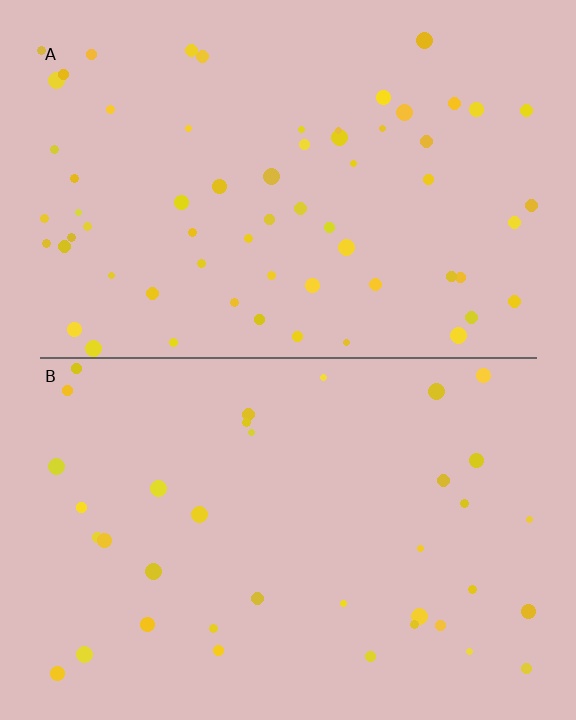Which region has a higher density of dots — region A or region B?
A (the top).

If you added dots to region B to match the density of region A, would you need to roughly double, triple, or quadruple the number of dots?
Approximately double.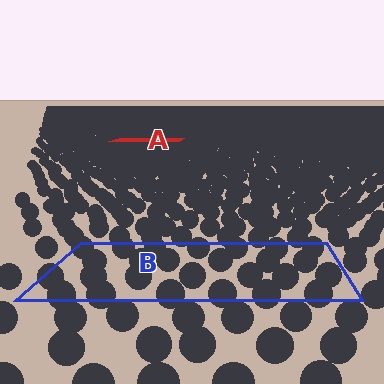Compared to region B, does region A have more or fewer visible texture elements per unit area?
Region A has more texture elements per unit area — they are packed more densely because it is farther away.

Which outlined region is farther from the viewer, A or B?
Region A is farther from the viewer — the texture elements inside it appear smaller and more densely packed.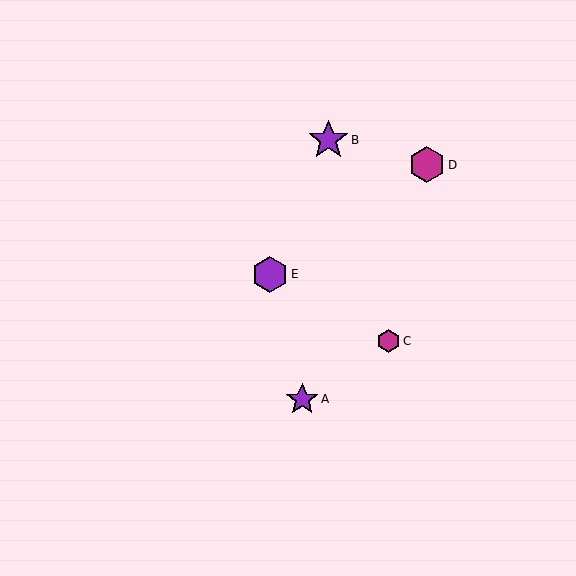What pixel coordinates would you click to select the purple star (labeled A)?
Click at (302, 399) to select the purple star A.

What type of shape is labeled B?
Shape B is a purple star.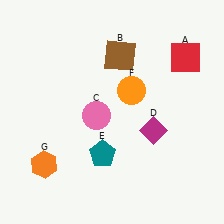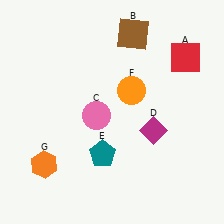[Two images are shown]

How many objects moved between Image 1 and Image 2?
1 object moved between the two images.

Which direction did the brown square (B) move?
The brown square (B) moved up.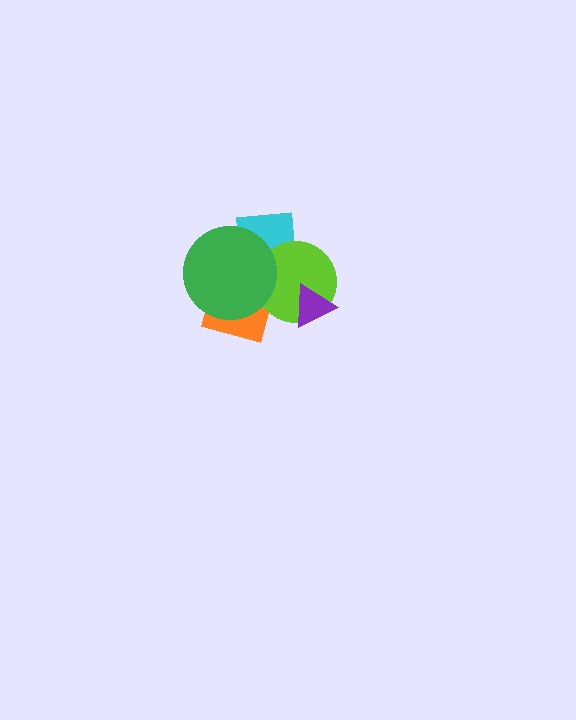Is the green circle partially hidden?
No, no other shape covers it.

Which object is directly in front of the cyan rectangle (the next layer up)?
The lime circle is directly in front of the cyan rectangle.